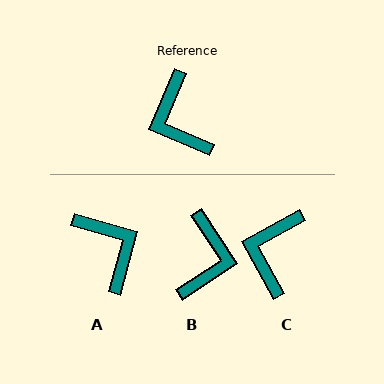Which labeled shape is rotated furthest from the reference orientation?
A, about 172 degrees away.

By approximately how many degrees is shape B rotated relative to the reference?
Approximately 147 degrees counter-clockwise.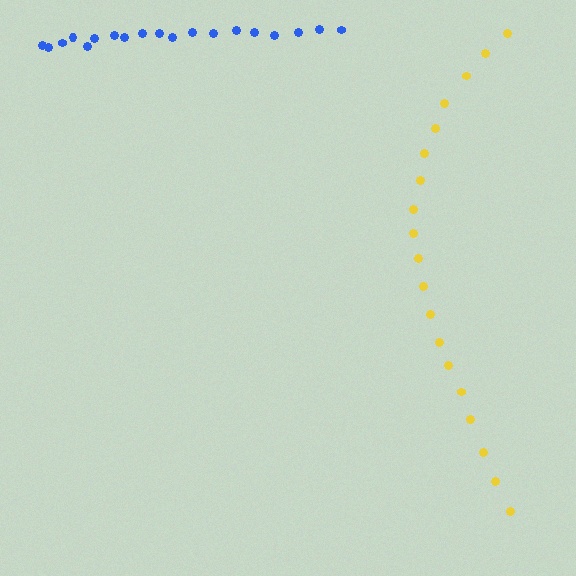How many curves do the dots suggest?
There are 2 distinct paths.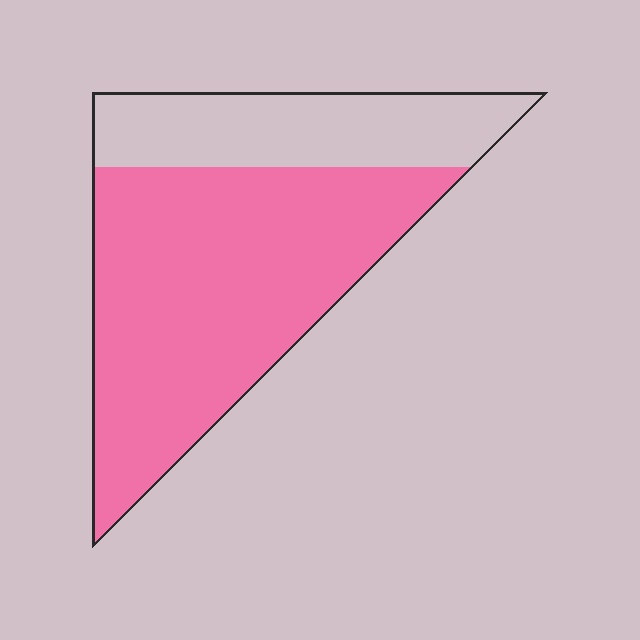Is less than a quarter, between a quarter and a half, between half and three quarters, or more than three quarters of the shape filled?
Between half and three quarters.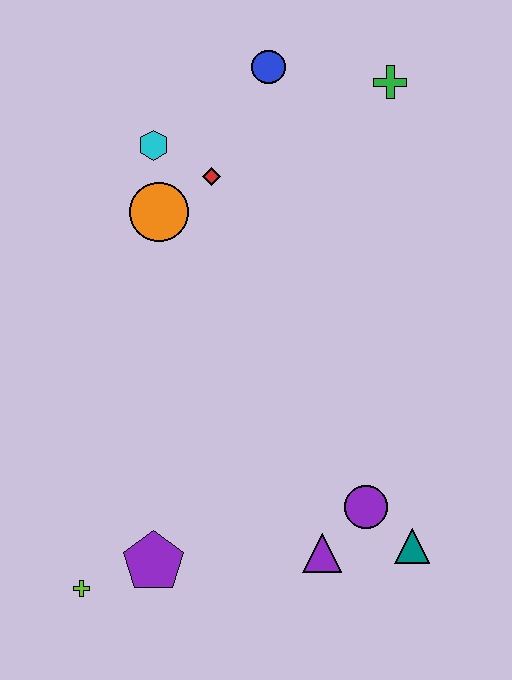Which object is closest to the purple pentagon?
The lime cross is closest to the purple pentagon.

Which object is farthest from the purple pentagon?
The green cross is farthest from the purple pentagon.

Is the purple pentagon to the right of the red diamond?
No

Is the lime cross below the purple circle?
Yes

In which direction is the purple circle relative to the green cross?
The purple circle is below the green cross.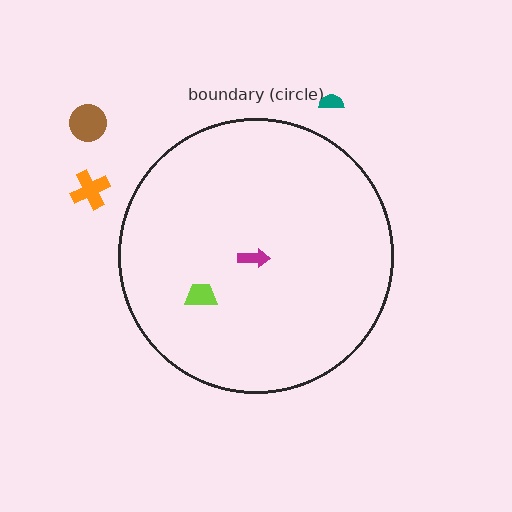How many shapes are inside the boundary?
2 inside, 3 outside.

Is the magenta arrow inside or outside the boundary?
Inside.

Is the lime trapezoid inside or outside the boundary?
Inside.